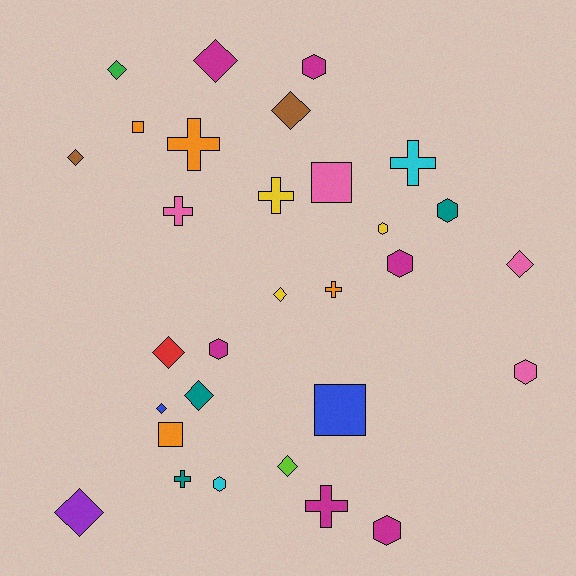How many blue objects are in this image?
There are 2 blue objects.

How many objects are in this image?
There are 30 objects.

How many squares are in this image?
There are 4 squares.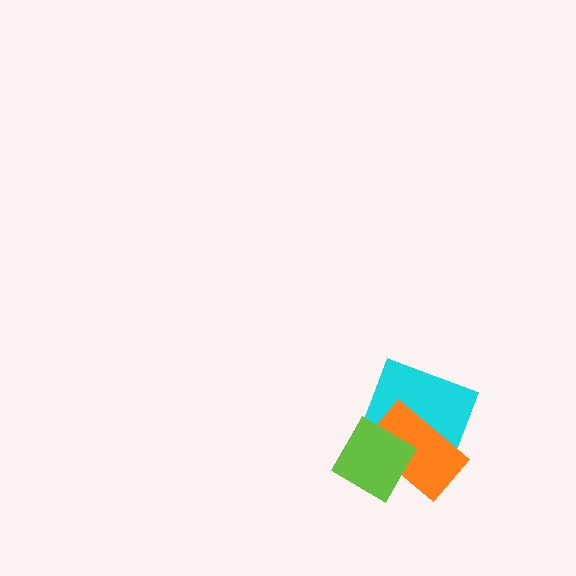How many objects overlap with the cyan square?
2 objects overlap with the cyan square.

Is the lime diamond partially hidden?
No, no other shape covers it.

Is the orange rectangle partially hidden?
Yes, it is partially covered by another shape.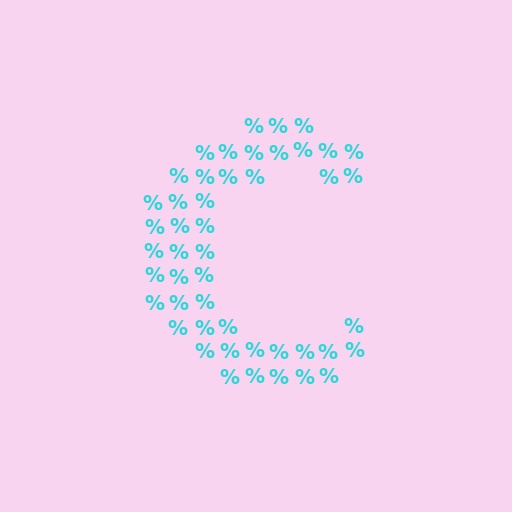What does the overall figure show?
The overall figure shows the letter C.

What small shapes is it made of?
It is made of small percent signs.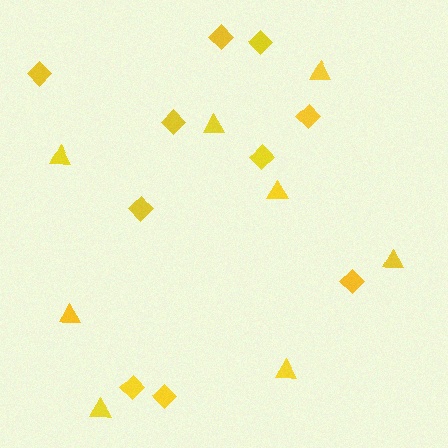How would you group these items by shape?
There are 2 groups: one group of diamonds (10) and one group of triangles (8).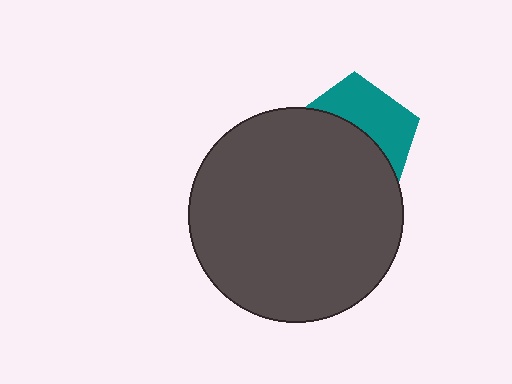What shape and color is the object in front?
The object in front is a dark gray circle.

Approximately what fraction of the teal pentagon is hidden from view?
Roughly 58% of the teal pentagon is hidden behind the dark gray circle.